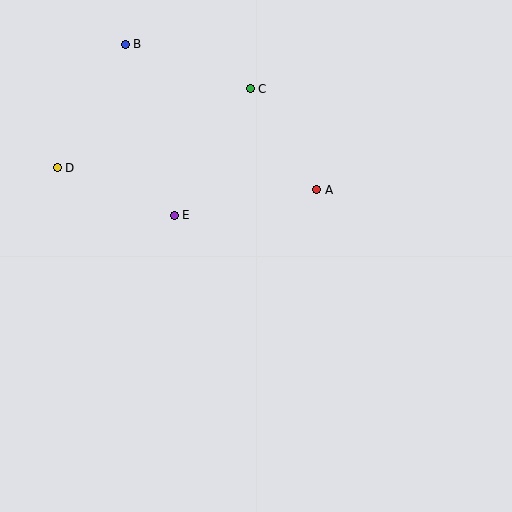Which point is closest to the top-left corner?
Point B is closest to the top-left corner.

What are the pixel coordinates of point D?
Point D is at (57, 168).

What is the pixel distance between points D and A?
The distance between D and A is 261 pixels.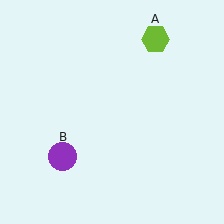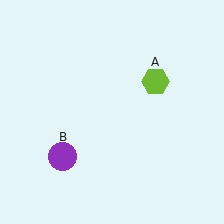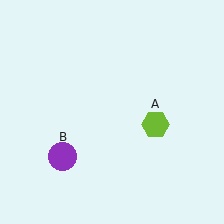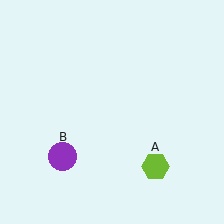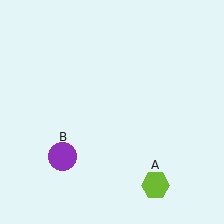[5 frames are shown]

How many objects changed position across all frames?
1 object changed position: lime hexagon (object A).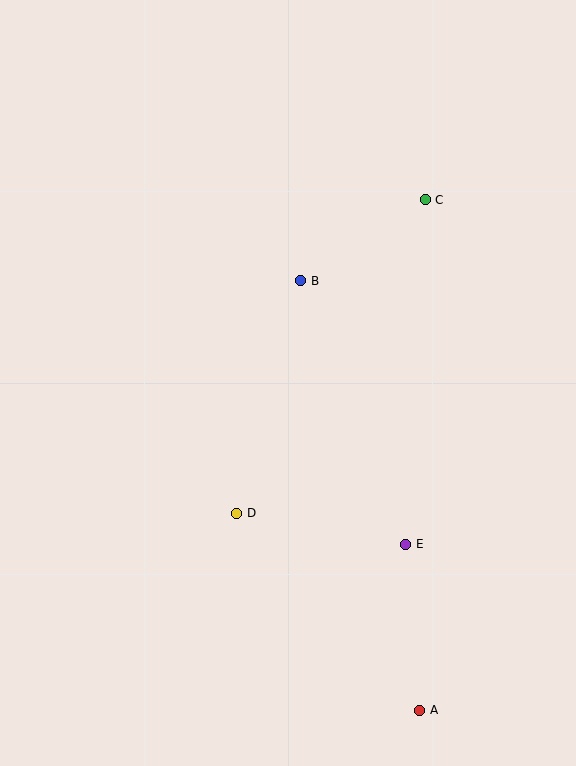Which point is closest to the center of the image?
Point B at (301, 281) is closest to the center.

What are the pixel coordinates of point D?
Point D is at (237, 513).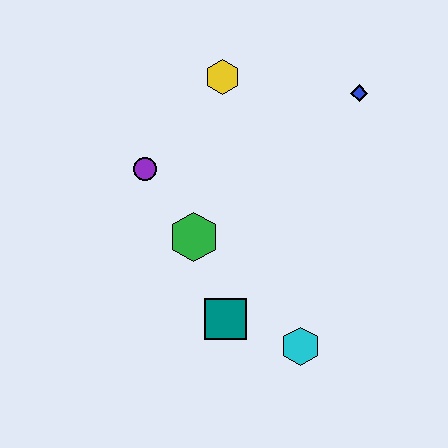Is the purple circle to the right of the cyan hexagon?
No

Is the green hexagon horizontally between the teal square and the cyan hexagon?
No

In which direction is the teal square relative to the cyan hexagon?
The teal square is to the left of the cyan hexagon.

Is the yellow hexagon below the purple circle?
No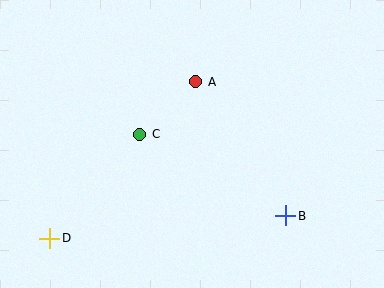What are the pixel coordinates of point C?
Point C is at (140, 134).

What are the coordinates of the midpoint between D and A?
The midpoint between D and A is at (123, 160).